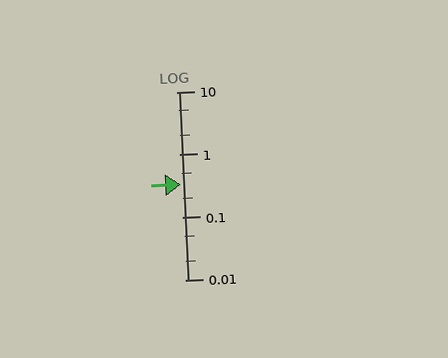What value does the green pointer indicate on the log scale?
The pointer indicates approximately 0.33.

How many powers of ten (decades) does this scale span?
The scale spans 3 decades, from 0.01 to 10.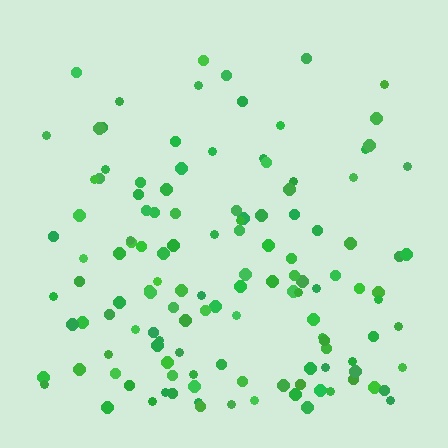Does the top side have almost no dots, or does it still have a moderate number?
Still a moderate number, just noticeably fewer than the bottom.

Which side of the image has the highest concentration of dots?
The bottom.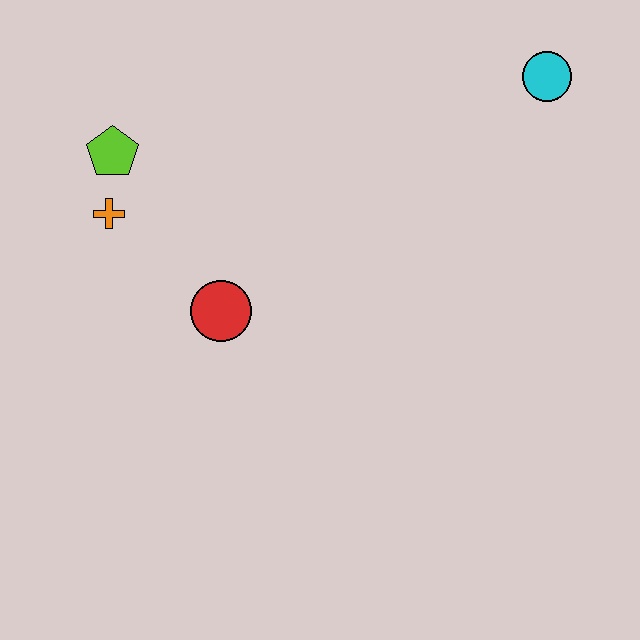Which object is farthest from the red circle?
The cyan circle is farthest from the red circle.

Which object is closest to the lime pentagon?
The orange cross is closest to the lime pentagon.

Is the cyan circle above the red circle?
Yes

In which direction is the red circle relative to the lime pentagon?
The red circle is below the lime pentagon.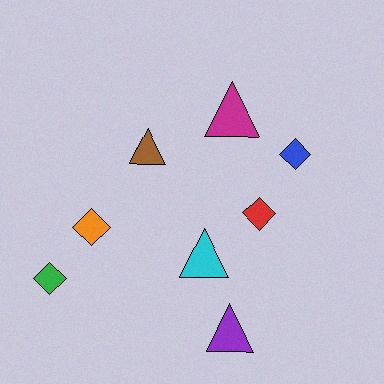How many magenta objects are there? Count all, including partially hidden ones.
There is 1 magenta object.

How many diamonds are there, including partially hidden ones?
There are 4 diamonds.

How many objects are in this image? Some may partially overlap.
There are 8 objects.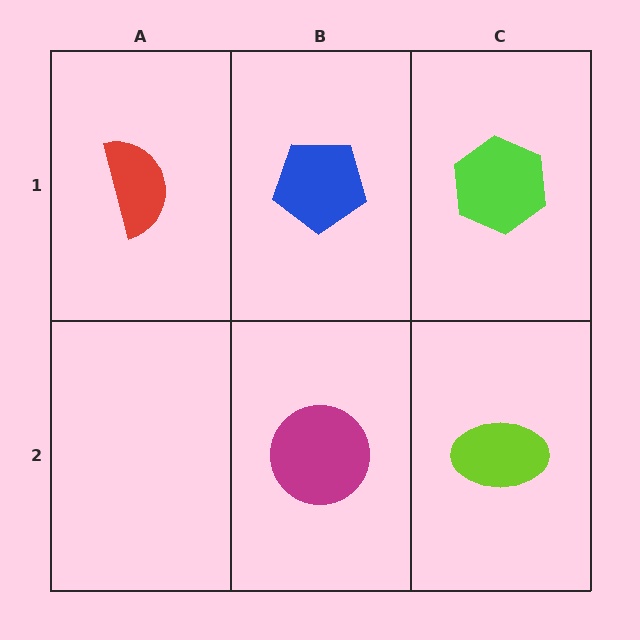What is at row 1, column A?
A red semicircle.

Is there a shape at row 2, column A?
No, that cell is empty.